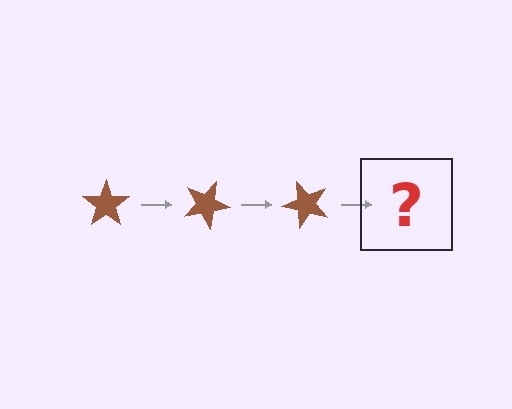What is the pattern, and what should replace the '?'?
The pattern is that the star rotates 25 degrees each step. The '?' should be a brown star rotated 75 degrees.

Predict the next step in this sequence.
The next step is a brown star rotated 75 degrees.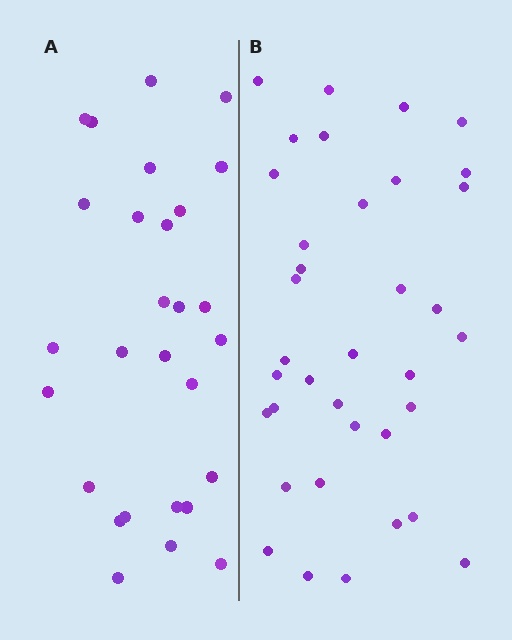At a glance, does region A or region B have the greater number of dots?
Region B (the right region) has more dots.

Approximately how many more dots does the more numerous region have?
Region B has roughly 8 or so more dots than region A.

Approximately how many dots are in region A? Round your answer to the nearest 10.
About 30 dots. (The exact count is 28, which rounds to 30.)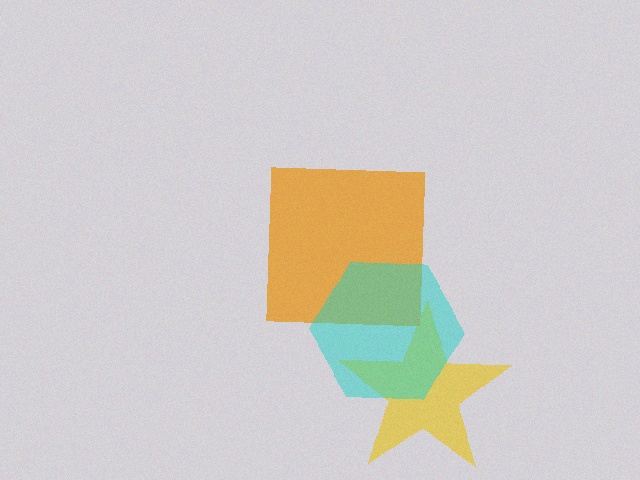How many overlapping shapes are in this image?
There are 3 overlapping shapes in the image.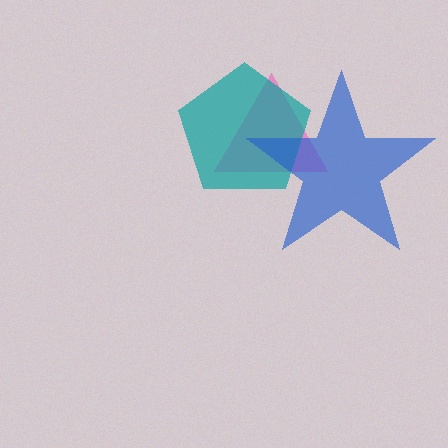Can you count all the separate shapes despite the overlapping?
Yes, there are 3 separate shapes.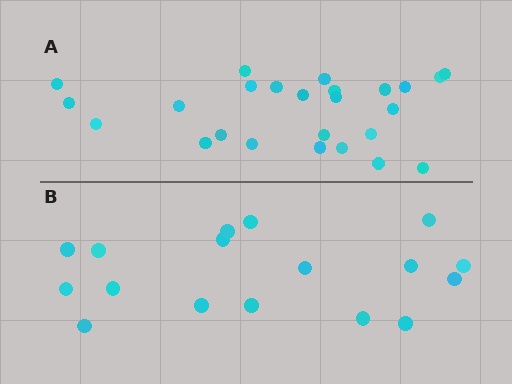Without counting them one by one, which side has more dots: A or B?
Region A (the top region) has more dots.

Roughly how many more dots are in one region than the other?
Region A has roughly 8 or so more dots than region B.